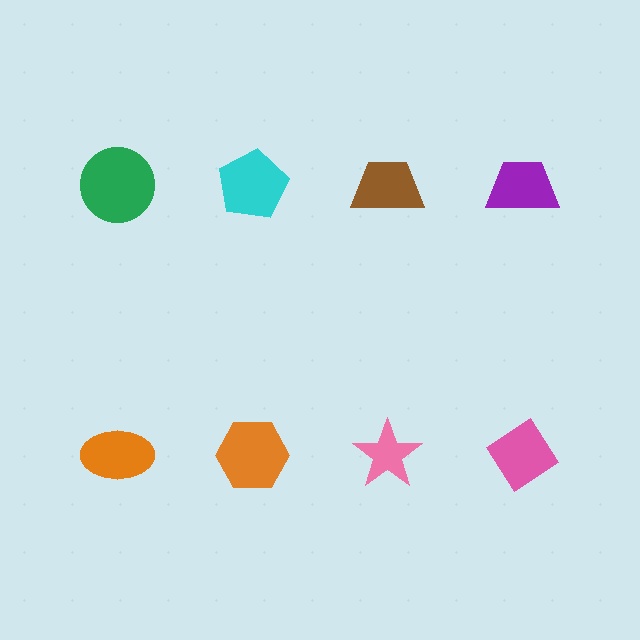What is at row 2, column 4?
A pink diamond.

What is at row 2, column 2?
An orange hexagon.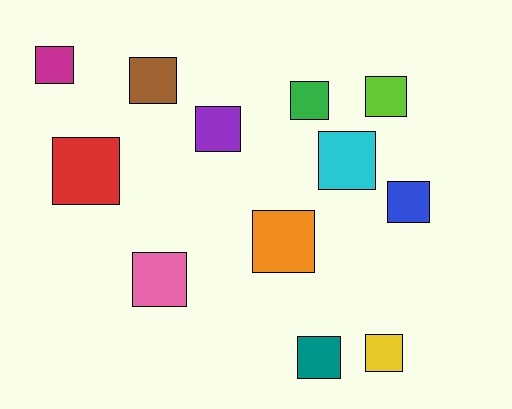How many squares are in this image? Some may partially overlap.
There are 12 squares.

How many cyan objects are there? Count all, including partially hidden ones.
There is 1 cyan object.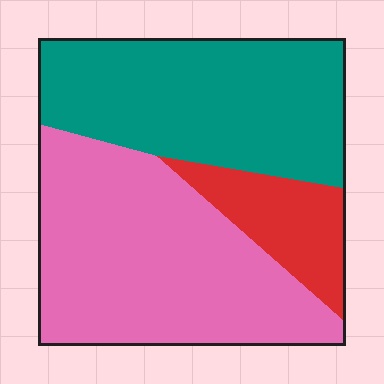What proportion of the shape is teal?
Teal covers 40% of the shape.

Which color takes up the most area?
Pink, at roughly 45%.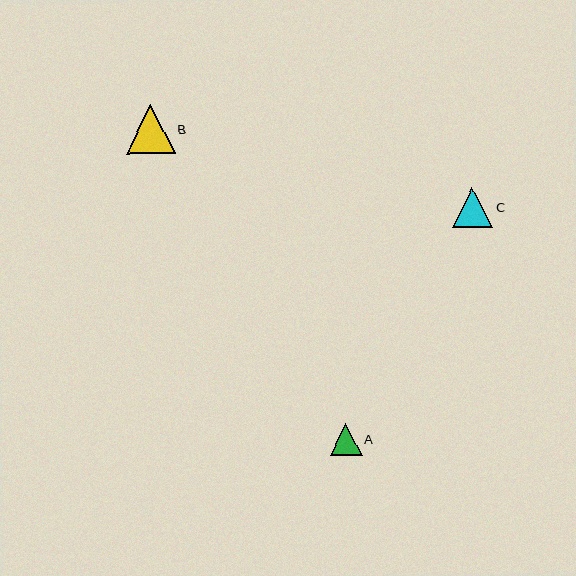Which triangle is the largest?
Triangle B is the largest with a size of approximately 48 pixels.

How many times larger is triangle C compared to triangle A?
Triangle C is approximately 1.3 times the size of triangle A.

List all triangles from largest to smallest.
From largest to smallest: B, C, A.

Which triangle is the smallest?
Triangle A is the smallest with a size of approximately 32 pixels.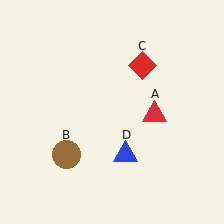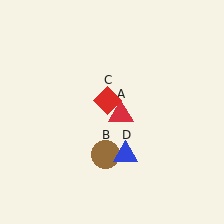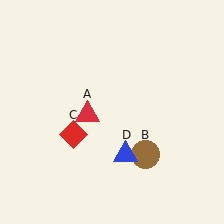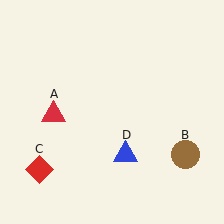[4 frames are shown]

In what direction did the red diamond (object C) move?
The red diamond (object C) moved down and to the left.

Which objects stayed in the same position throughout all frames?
Blue triangle (object D) remained stationary.